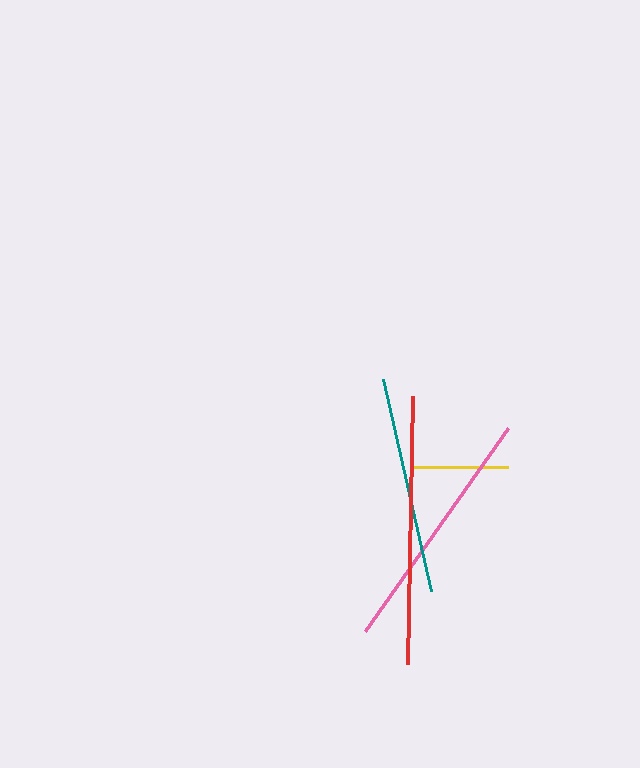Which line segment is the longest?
The red line is the longest at approximately 268 pixels.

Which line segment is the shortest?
The yellow line is the shortest at approximately 96 pixels.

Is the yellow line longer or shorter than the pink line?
The pink line is longer than the yellow line.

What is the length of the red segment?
The red segment is approximately 268 pixels long.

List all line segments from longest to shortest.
From longest to shortest: red, pink, teal, yellow.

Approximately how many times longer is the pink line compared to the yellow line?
The pink line is approximately 2.6 times the length of the yellow line.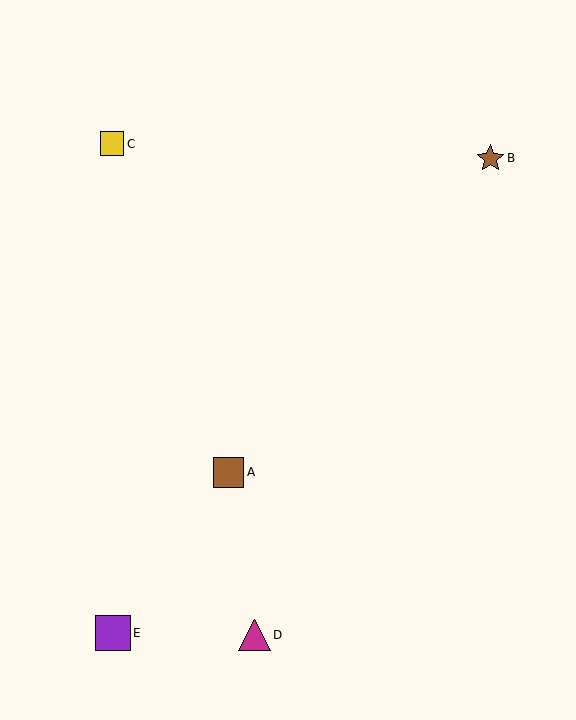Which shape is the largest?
The purple square (labeled E) is the largest.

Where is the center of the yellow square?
The center of the yellow square is at (112, 144).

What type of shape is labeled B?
Shape B is a brown star.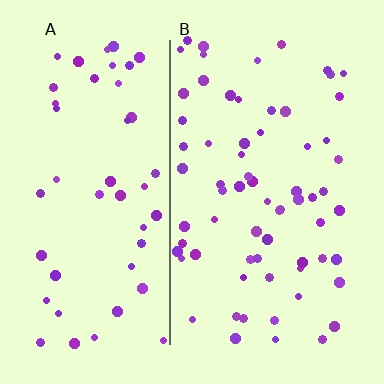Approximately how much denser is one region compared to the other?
Approximately 1.4× — region B over region A.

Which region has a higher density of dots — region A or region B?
B (the right).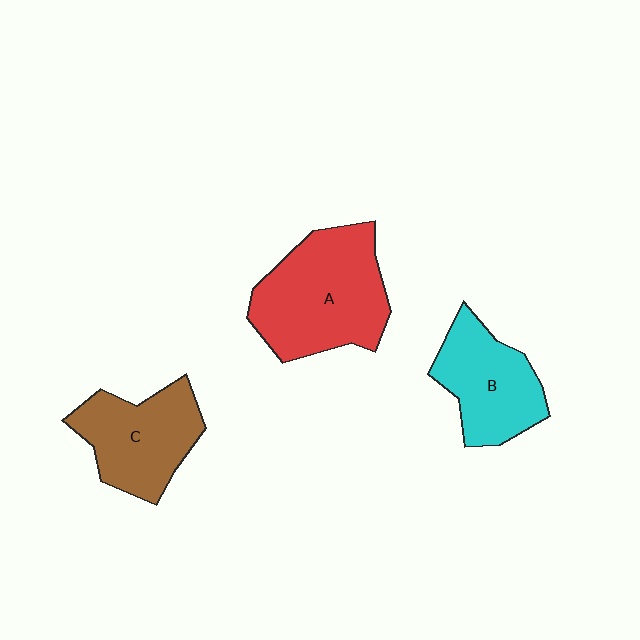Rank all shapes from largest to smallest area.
From largest to smallest: A (red), C (brown), B (cyan).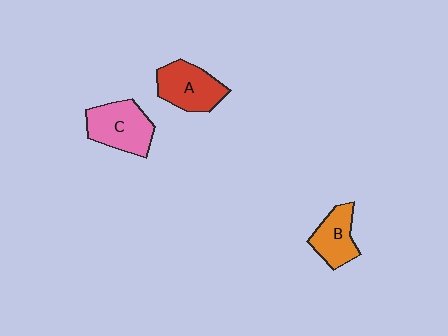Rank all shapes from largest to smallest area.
From largest to smallest: C (pink), A (red), B (orange).